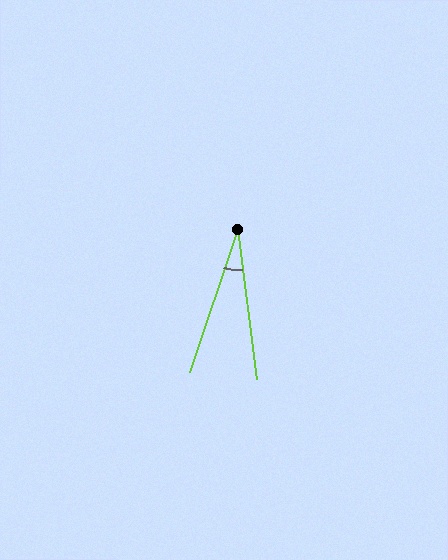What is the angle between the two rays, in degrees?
Approximately 26 degrees.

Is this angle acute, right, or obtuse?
It is acute.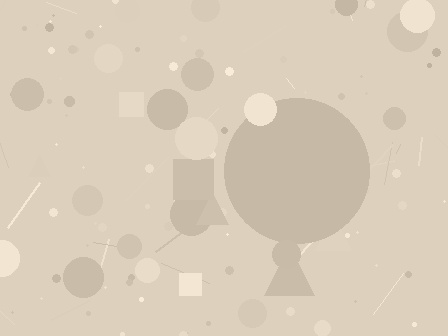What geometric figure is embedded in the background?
A circle is embedded in the background.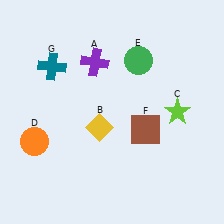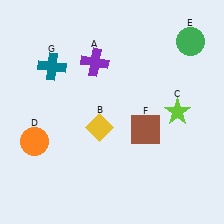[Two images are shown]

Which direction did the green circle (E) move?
The green circle (E) moved right.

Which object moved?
The green circle (E) moved right.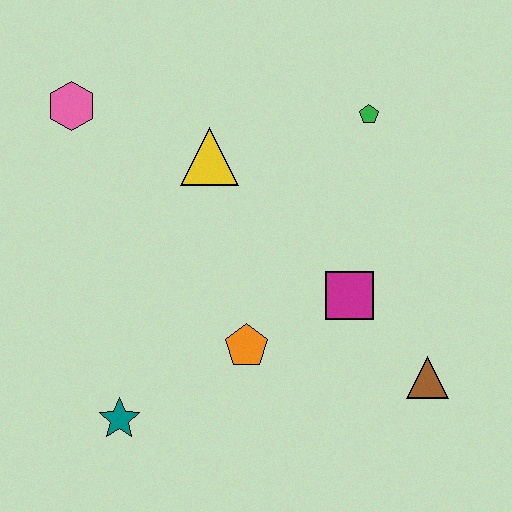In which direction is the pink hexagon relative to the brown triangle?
The pink hexagon is to the left of the brown triangle.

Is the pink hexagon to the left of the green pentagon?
Yes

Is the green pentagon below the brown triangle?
No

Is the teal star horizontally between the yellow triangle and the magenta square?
No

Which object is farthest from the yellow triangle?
The brown triangle is farthest from the yellow triangle.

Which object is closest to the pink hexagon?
The yellow triangle is closest to the pink hexagon.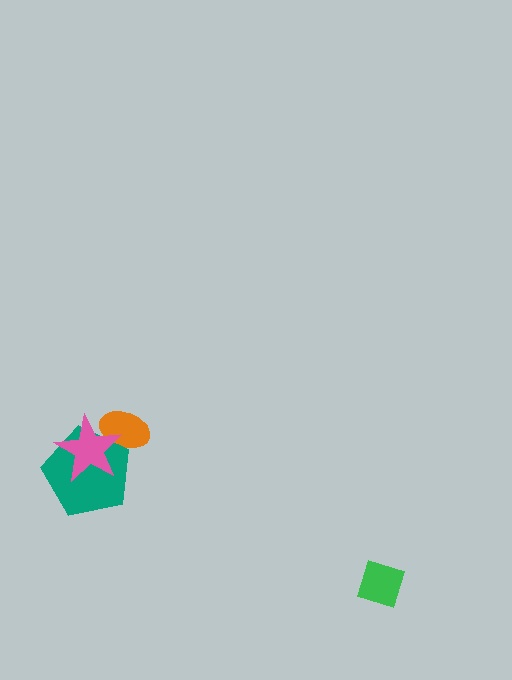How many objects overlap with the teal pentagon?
2 objects overlap with the teal pentagon.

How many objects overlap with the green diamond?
0 objects overlap with the green diamond.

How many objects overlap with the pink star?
2 objects overlap with the pink star.